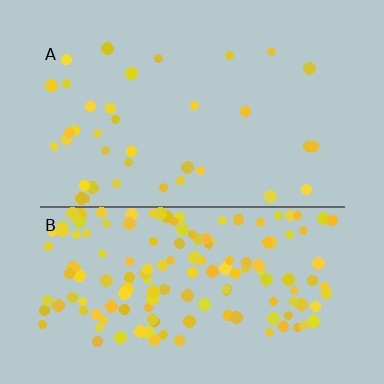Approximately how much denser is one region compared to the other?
Approximately 4.1× — region B over region A.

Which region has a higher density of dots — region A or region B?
B (the bottom).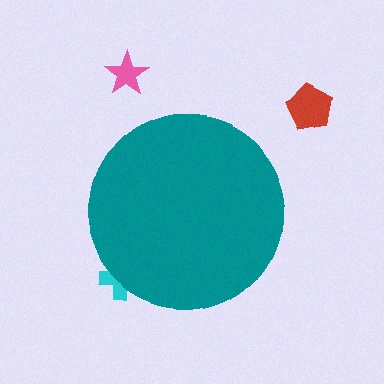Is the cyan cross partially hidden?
Yes, the cyan cross is partially hidden behind the teal circle.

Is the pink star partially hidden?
No, the pink star is fully visible.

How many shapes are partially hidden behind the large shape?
1 shape is partially hidden.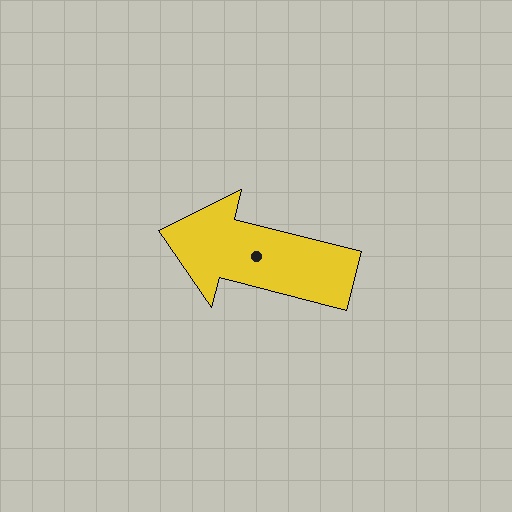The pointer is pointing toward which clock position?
Roughly 9 o'clock.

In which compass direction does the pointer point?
West.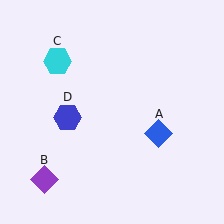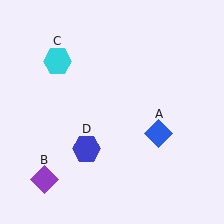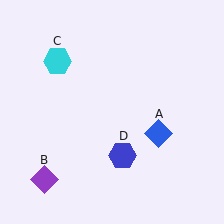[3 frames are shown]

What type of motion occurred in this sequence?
The blue hexagon (object D) rotated counterclockwise around the center of the scene.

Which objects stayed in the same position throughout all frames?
Blue diamond (object A) and purple diamond (object B) and cyan hexagon (object C) remained stationary.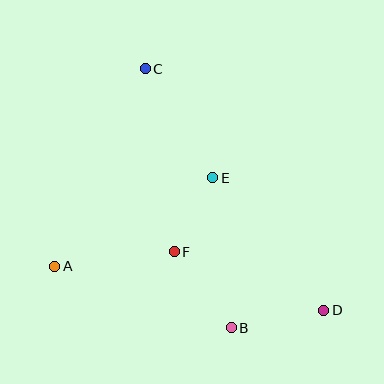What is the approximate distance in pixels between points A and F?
The distance between A and F is approximately 120 pixels.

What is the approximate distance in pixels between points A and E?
The distance between A and E is approximately 181 pixels.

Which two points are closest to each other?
Points E and F are closest to each other.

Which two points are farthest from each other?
Points C and D are farthest from each other.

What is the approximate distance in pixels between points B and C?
The distance between B and C is approximately 273 pixels.